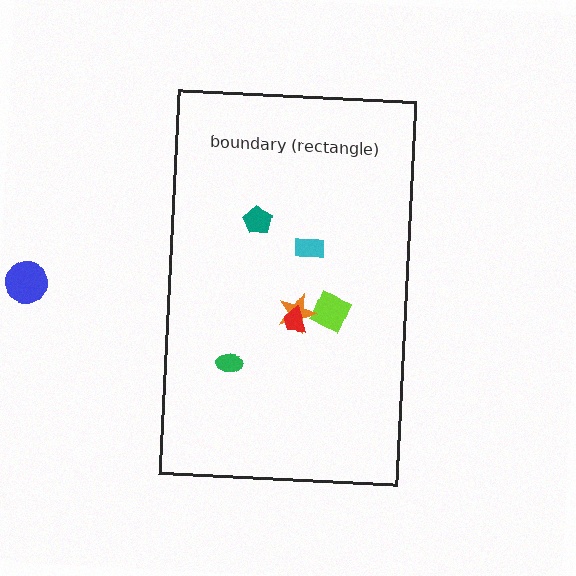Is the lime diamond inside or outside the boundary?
Inside.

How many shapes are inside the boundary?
6 inside, 1 outside.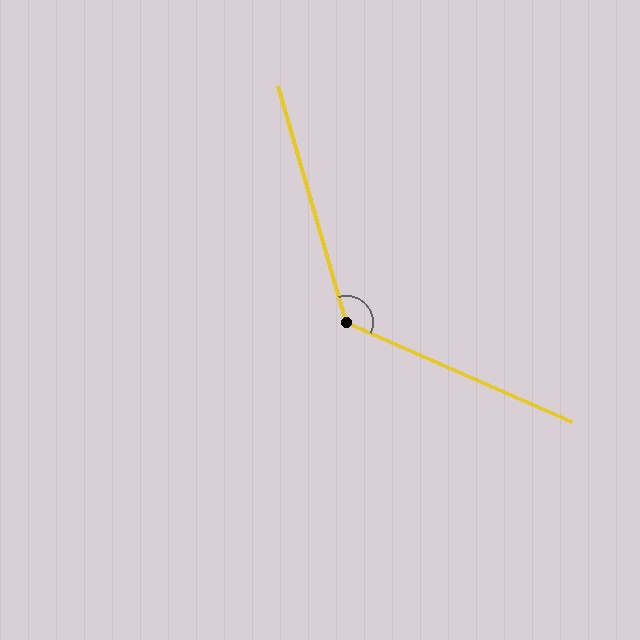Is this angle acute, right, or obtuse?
It is obtuse.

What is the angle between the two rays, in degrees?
Approximately 130 degrees.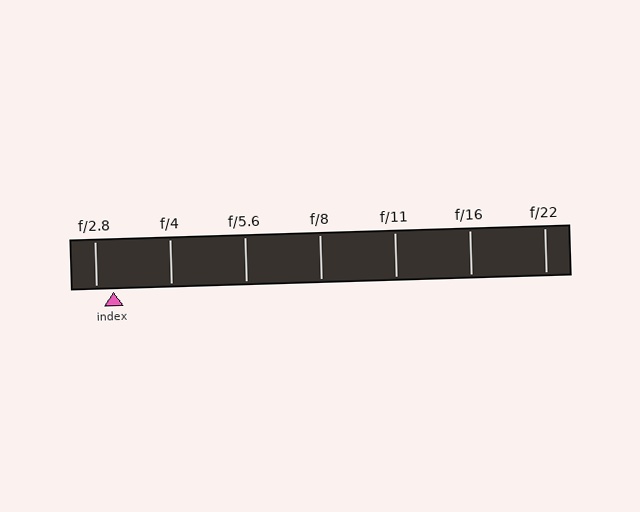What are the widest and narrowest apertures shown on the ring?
The widest aperture shown is f/2.8 and the narrowest is f/22.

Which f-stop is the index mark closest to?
The index mark is closest to f/2.8.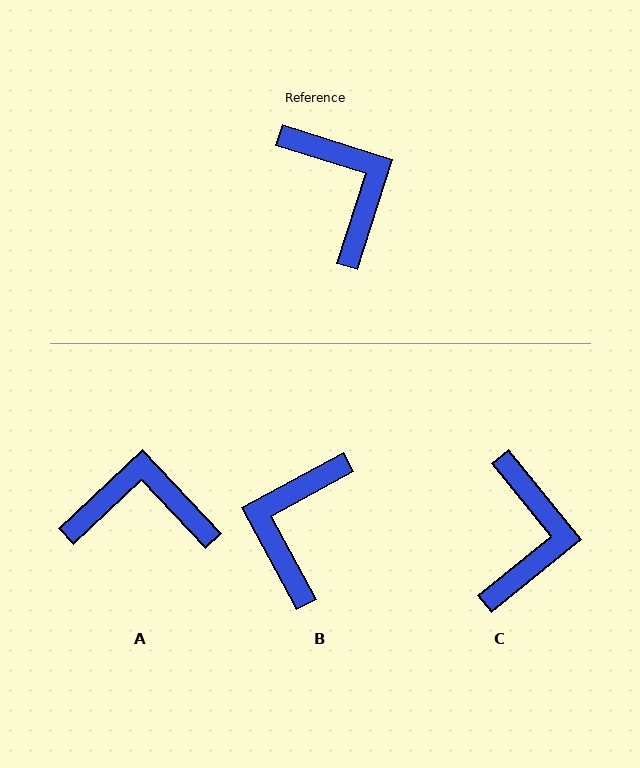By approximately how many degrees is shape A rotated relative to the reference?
Approximately 61 degrees counter-clockwise.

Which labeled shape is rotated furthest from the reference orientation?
B, about 136 degrees away.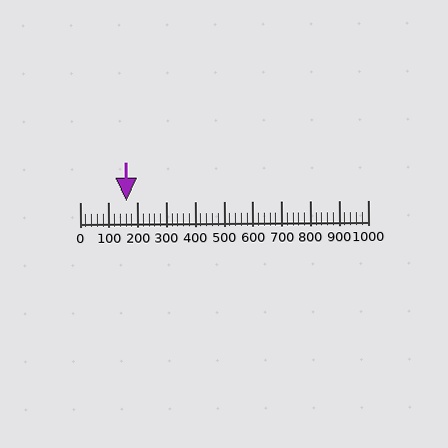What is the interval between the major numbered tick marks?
The major tick marks are spaced 100 units apart.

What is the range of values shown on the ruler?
The ruler shows values from 0 to 1000.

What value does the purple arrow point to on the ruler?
The purple arrow points to approximately 160.